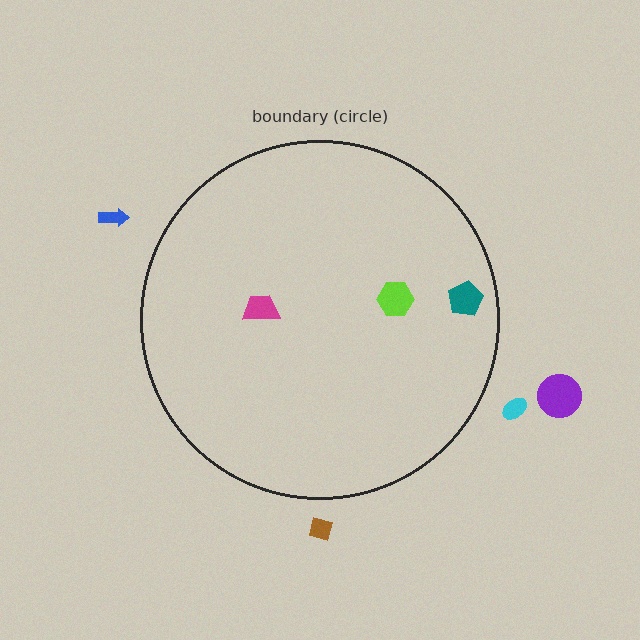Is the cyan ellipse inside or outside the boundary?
Outside.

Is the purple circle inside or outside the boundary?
Outside.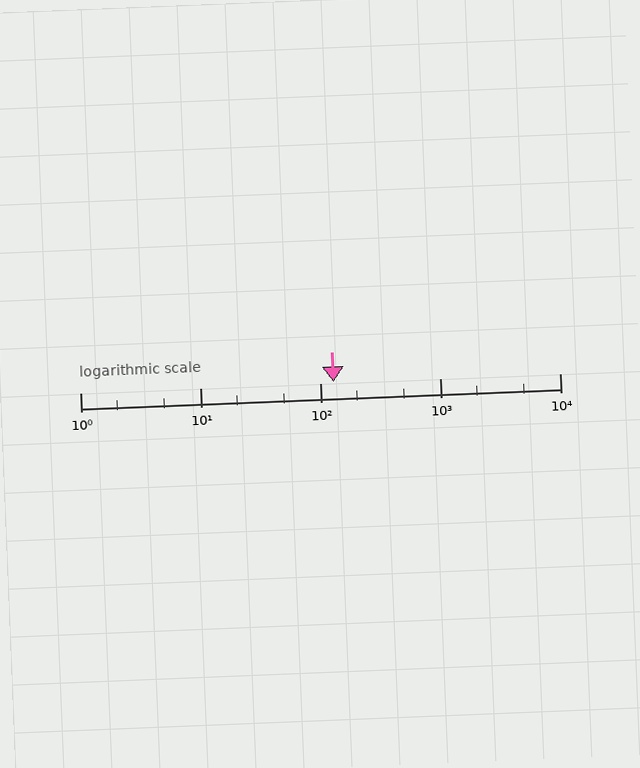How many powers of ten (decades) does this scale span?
The scale spans 4 decades, from 1 to 10000.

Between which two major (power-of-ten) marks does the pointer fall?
The pointer is between 100 and 1000.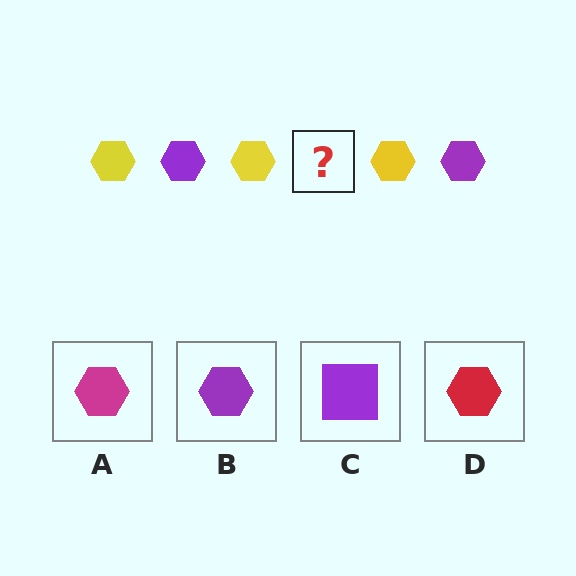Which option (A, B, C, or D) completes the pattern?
B.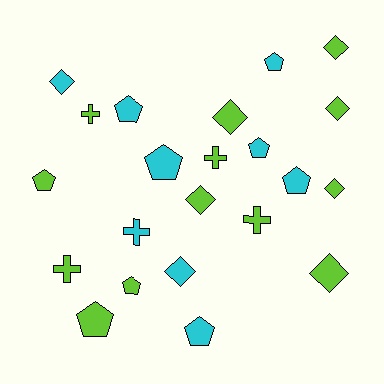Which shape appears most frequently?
Pentagon, with 9 objects.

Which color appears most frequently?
Lime, with 13 objects.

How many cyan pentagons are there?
There are 6 cyan pentagons.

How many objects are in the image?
There are 22 objects.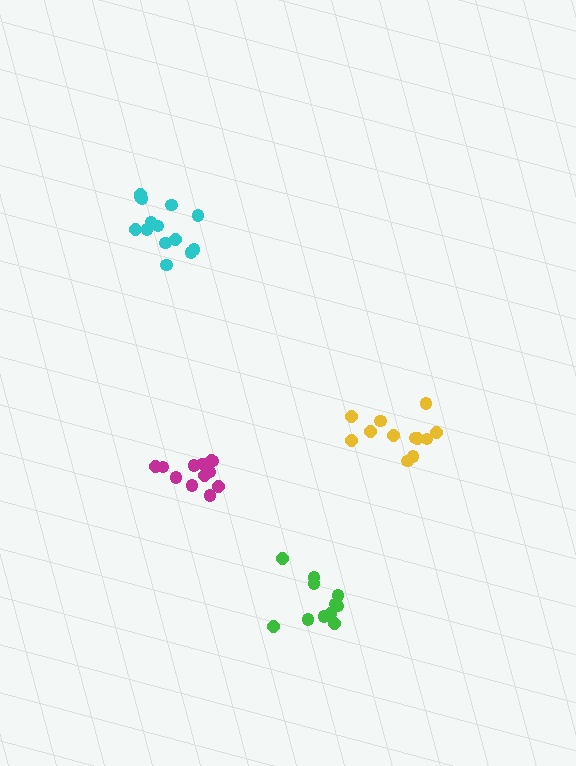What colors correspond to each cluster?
The clusters are colored: yellow, cyan, green, magenta.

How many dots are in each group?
Group 1: 12 dots, Group 2: 14 dots, Group 3: 11 dots, Group 4: 12 dots (49 total).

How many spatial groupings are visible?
There are 4 spatial groupings.